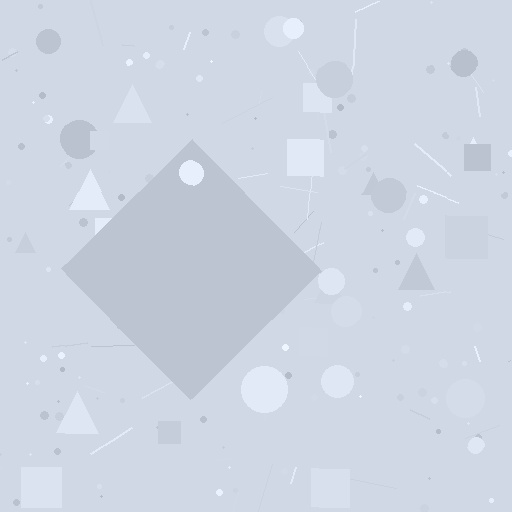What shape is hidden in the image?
A diamond is hidden in the image.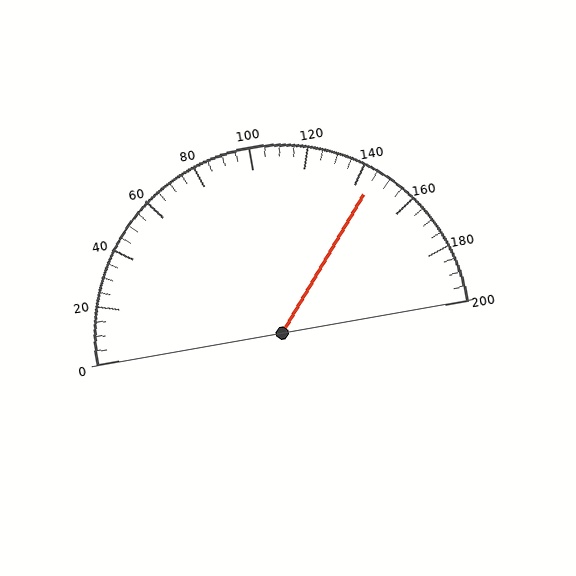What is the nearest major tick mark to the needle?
The nearest major tick mark is 140.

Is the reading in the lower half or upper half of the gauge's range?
The reading is in the upper half of the range (0 to 200).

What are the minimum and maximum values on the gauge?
The gauge ranges from 0 to 200.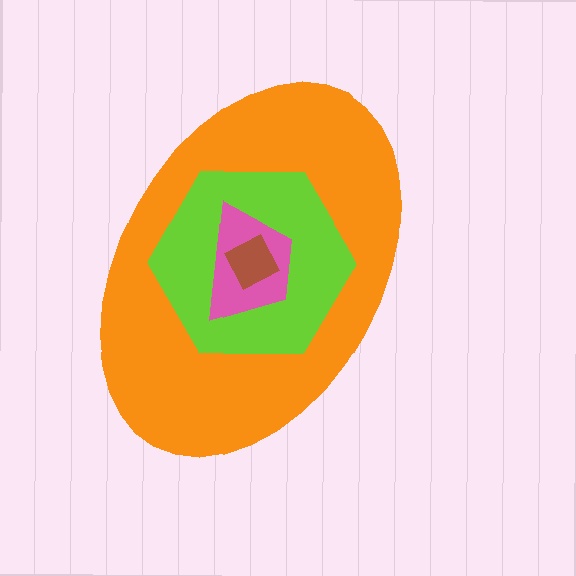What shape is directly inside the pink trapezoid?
The brown diamond.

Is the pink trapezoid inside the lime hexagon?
Yes.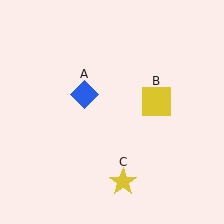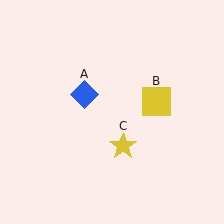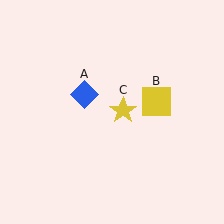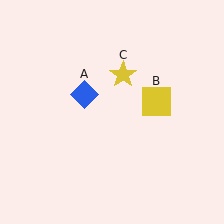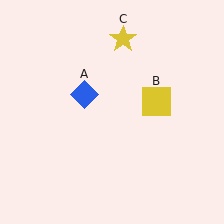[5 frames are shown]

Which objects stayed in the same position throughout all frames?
Blue diamond (object A) and yellow square (object B) remained stationary.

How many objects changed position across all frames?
1 object changed position: yellow star (object C).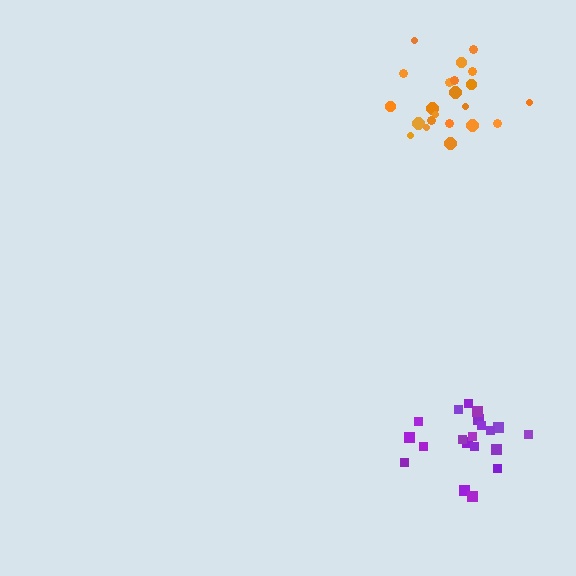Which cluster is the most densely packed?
Orange.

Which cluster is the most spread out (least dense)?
Purple.